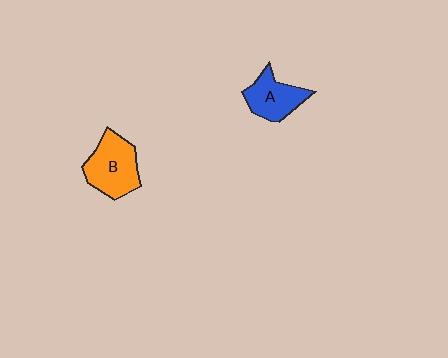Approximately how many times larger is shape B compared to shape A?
Approximately 1.3 times.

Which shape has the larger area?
Shape B (orange).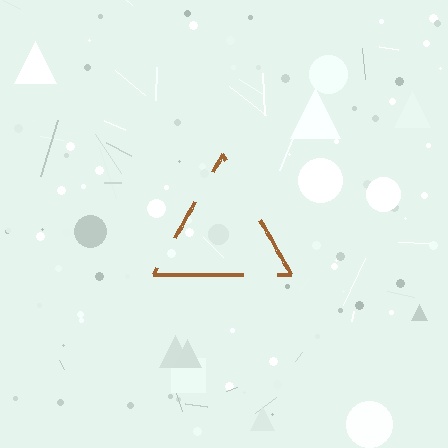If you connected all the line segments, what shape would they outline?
They would outline a triangle.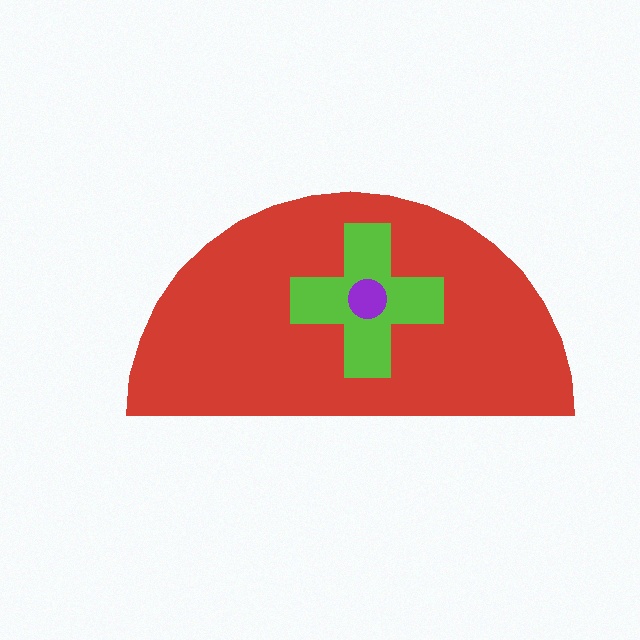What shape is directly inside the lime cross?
The purple circle.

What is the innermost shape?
The purple circle.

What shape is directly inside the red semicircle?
The lime cross.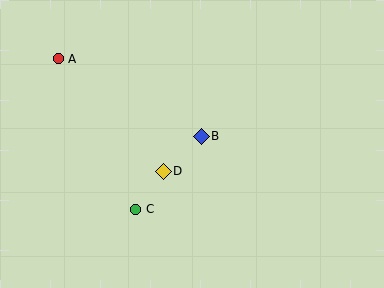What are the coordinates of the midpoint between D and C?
The midpoint between D and C is at (150, 190).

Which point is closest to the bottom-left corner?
Point C is closest to the bottom-left corner.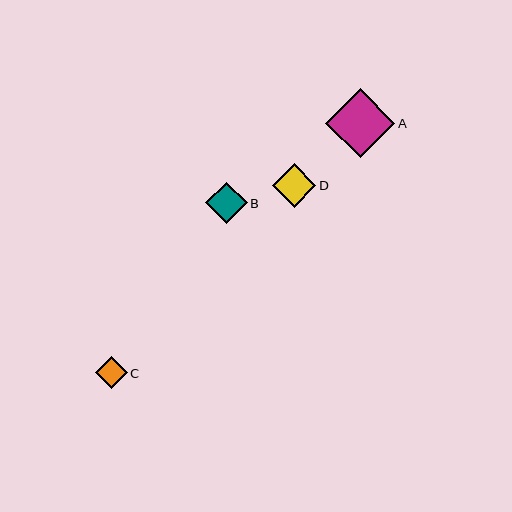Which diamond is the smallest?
Diamond C is the smallest with a size of approximately 32 pixels.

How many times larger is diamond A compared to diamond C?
Diamond A is approximately 2.2 times the size of diamond C.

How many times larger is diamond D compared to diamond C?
Diamond D is approximately 1.4 times the size of diamond C.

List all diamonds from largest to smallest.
From largest to smallest: A, D, B, C.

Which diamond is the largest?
Diamond A is the largest with a size of approximately 69 pixels.